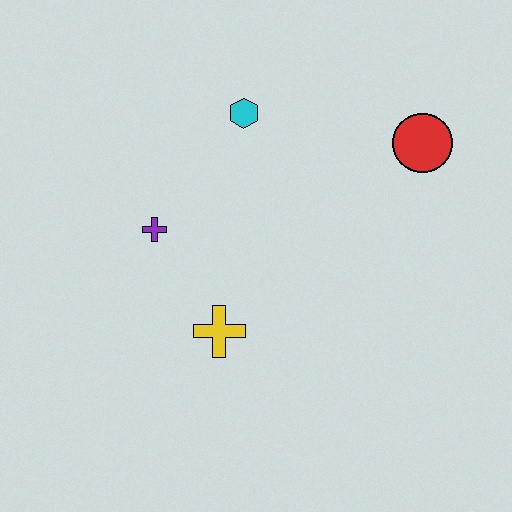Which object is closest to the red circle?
The cyan hexagon is closest to the red circle.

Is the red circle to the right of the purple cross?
Yes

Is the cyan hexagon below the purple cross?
No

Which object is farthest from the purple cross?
The red circle is farthest from the purple cross.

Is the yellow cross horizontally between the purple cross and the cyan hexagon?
Yes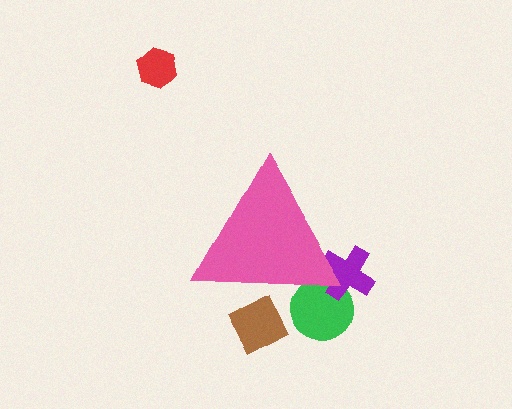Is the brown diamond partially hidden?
Yes, the brown diamond is partially hidden behind the pink triangle.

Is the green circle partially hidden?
Yes, the green circle is partially hidden behind the pink triangle.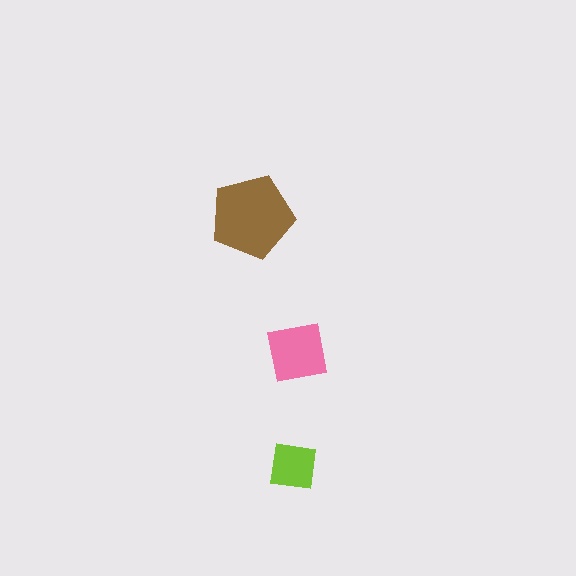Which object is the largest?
The brown pentagon.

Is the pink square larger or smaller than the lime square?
Larger.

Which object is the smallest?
The lime square.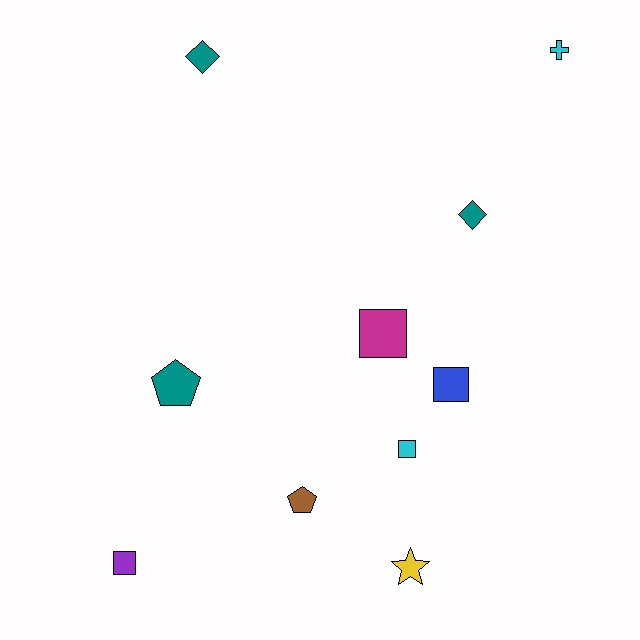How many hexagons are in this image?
There are no hexagons.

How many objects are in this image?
There are 10 objects.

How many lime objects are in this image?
There are no lime objects.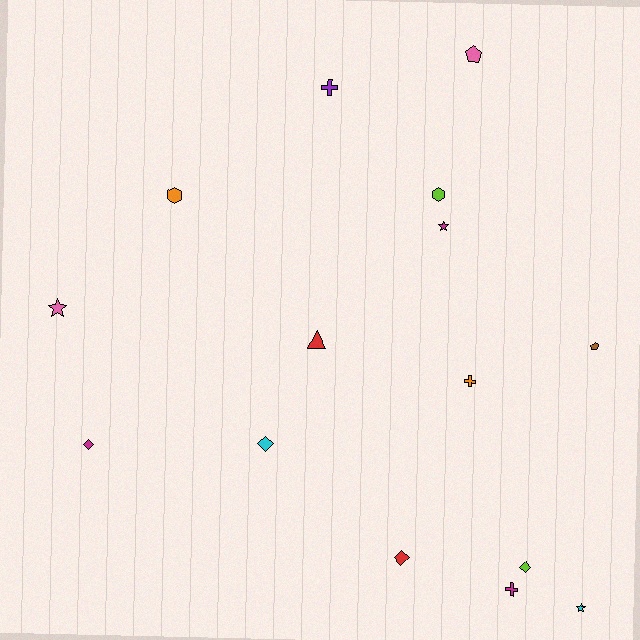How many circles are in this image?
There are no circles.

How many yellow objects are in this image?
There are no yellow objects.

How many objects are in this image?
There are 15 objects.